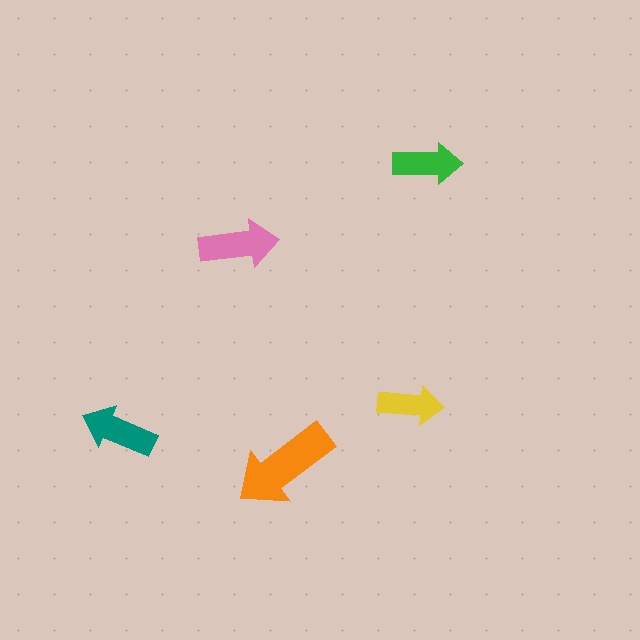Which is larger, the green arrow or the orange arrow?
The orange one.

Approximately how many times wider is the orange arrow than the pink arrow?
About 1.5 times wider.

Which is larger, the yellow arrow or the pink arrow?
The pink one.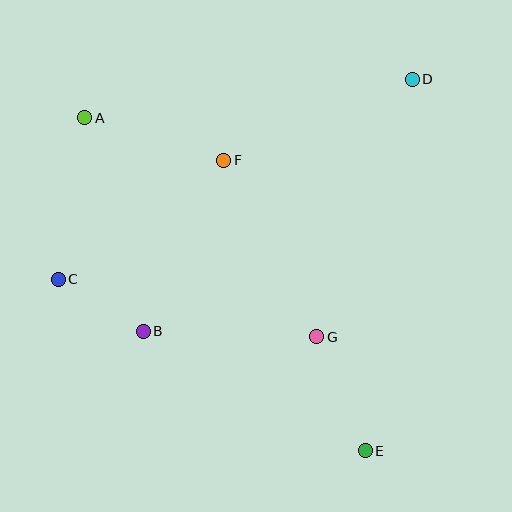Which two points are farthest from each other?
Points A and E are farthest from each other.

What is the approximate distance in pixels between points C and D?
The distance between C and D is approximately 406 pixels.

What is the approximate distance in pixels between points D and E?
The distance between D and E is approximately 375 pixels.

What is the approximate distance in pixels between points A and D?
The distance between A and D is approximately 329 pixels.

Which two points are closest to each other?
Points B and C are closest to each other.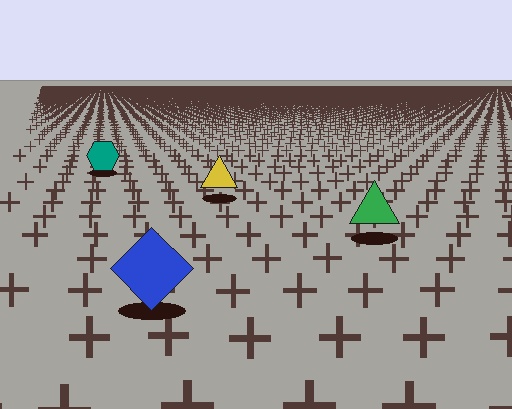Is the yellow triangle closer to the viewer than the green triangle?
No. The green triangle is closer — you can tell from the texture gradient: the ground texture is coarser near it.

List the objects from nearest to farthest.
From nearest to farthest: the blue diamond, the green triangle, the yellow triangle, the teal hexagon.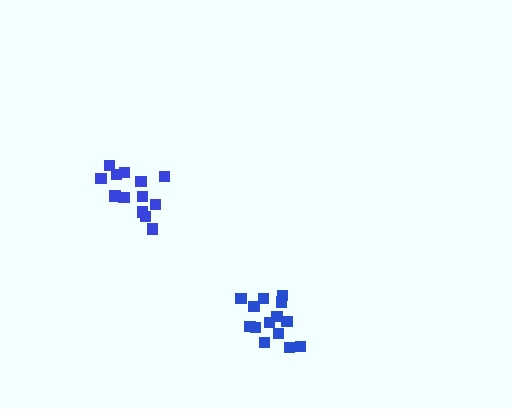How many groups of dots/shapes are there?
There are 2 groups.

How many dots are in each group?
Group 1: 13 dots, Group 2: 14 dots (27 total).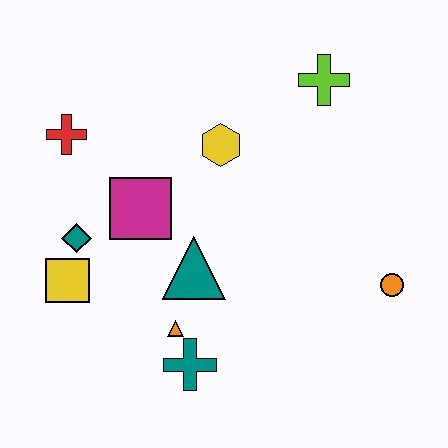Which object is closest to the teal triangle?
The orange triangle is closest to the teal triangle.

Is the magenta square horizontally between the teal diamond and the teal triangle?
Yes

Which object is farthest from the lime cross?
The yellow square is farthest from the lime cross.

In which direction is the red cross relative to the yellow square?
The red cross is above the yellow square.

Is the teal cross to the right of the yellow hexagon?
No